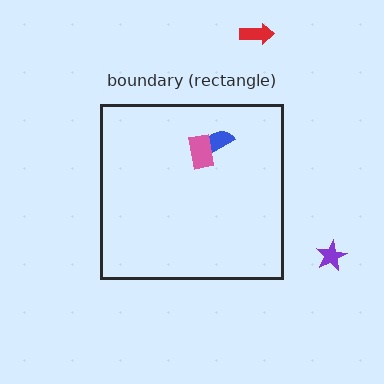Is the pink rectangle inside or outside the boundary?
Inside.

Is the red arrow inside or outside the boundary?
Outside.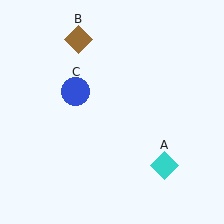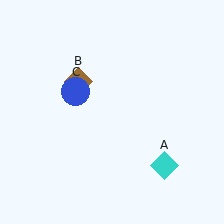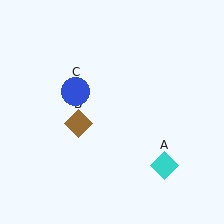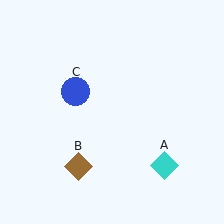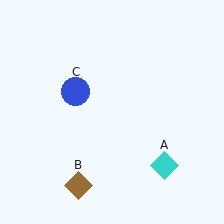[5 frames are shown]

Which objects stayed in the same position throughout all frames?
Cyan diamond (object A) and blue circle (object C) remained stationary.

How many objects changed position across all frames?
1 object changed position: brown diamond (object B).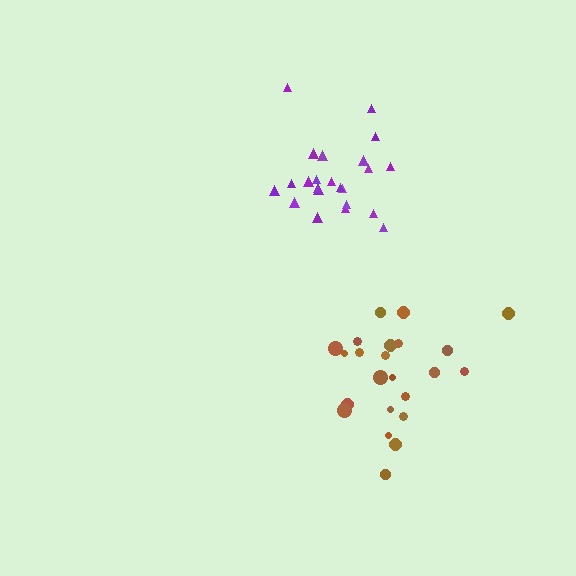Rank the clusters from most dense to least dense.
purple, brown.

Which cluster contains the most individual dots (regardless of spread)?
Purple (23).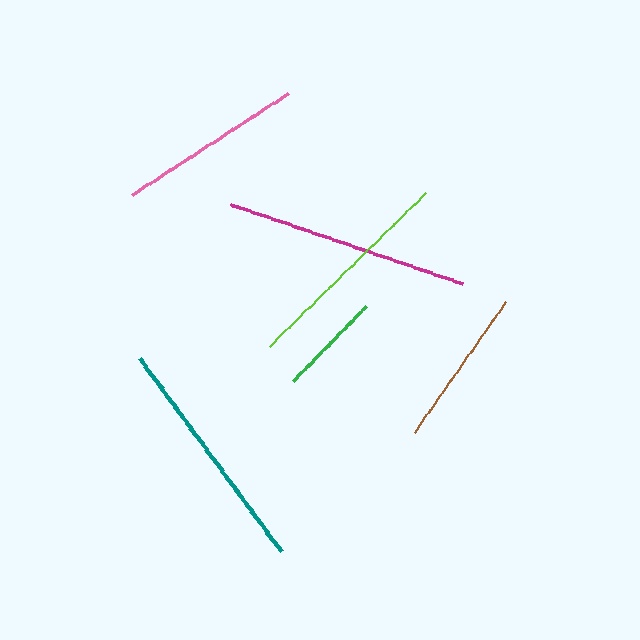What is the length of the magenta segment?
The magenta segment is approximately 246 pixels long.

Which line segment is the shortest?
The green line is the shortest at approximately 105 pixels.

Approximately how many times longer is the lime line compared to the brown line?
The lime line is approximately 1.4 times the length of the brown line.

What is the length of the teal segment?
The teal segment is approximately 240 pixels long.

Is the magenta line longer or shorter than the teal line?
The magenta line is longer than the teal line.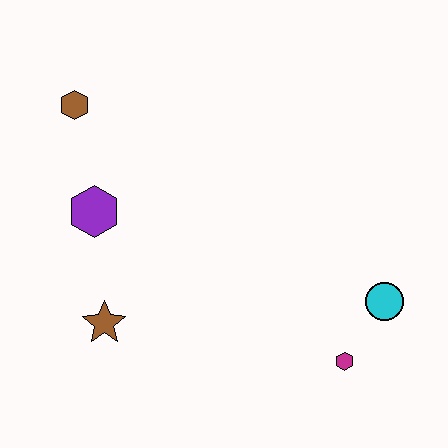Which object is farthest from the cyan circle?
The brown hexagon is farthest from the cyan circle.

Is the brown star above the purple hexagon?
No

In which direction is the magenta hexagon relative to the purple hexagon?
The magenta hexagon is to the right of the purple hexagon.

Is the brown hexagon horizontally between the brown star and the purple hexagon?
No